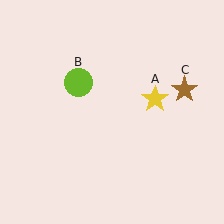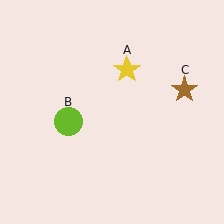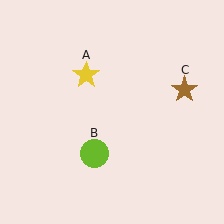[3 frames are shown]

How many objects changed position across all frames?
2 objects changed position: yellow star (object A), lime circle (object B).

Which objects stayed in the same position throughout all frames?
Brown star (object C) remained stationary.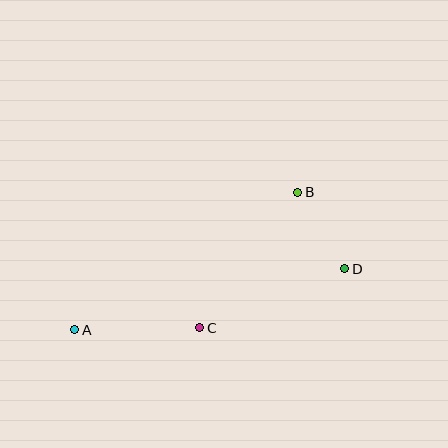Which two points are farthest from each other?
Points A and D are farthest from each other.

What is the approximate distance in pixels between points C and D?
The distance between C and D is approximately 157 pixels.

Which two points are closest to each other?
Points B and D are closest to each other.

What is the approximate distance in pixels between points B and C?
The distance between B and C is approximately 168 pixels.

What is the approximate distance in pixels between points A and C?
The distance between A and C is approximately 125 pixels.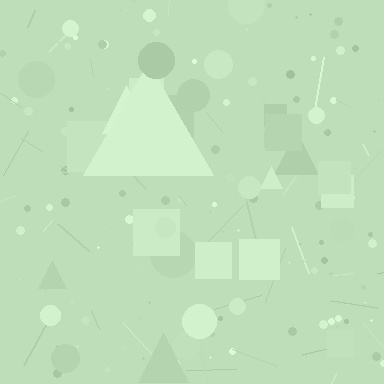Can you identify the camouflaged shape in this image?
The camouflaged shape is a triangle.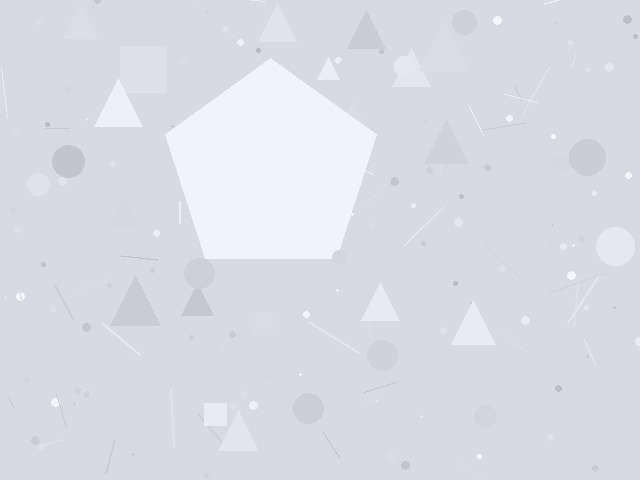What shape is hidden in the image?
A pentagon is hidden in the image.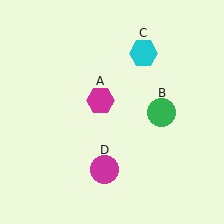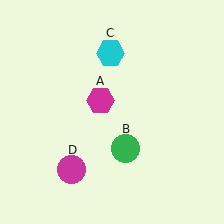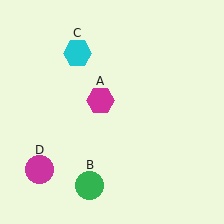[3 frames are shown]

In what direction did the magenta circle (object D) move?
The magenta circle (object D) moved left.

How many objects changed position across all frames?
3 objects changed position: green circle (object B), cyan hexagon (object C), magenta circle (object D).